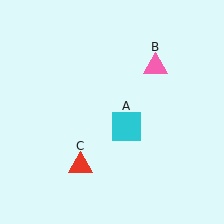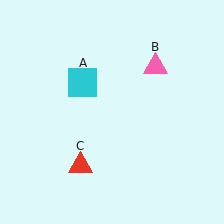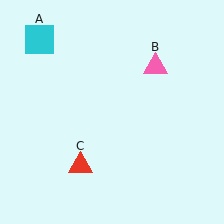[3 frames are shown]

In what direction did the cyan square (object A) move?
The cyan square (object A) moved up and to the left.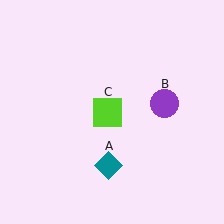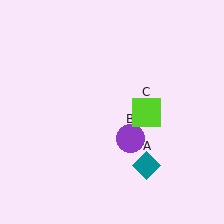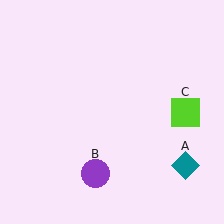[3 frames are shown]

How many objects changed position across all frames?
3 objects changed position: teal diamond (object A), purple circle (object B), lime square (object C).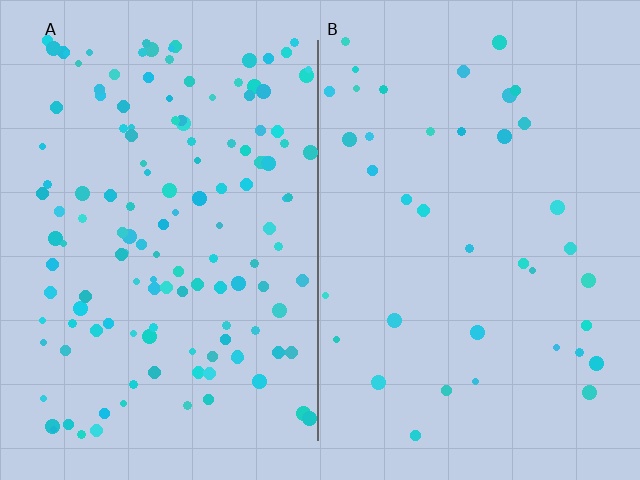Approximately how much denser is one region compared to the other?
Approximately 3.6× — region A over region B.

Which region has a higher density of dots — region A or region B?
A (the left).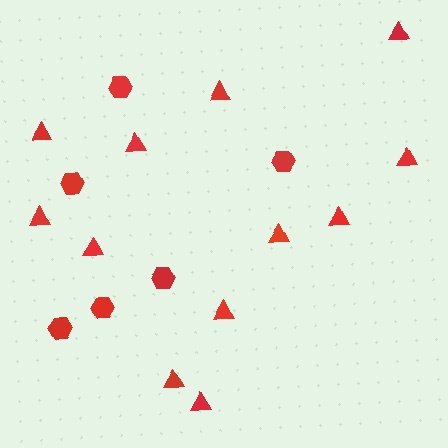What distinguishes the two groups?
There are 2 groups: one group of triangles (12) and one group of hexagons (6).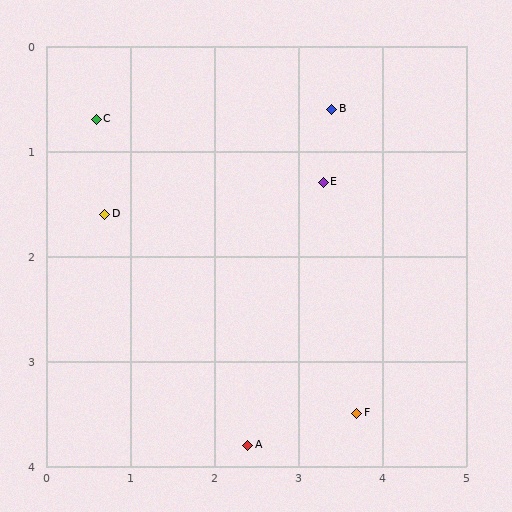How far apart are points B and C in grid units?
Points B and C are about 2.8 grid units apart.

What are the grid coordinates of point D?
Point D is at approximately (0.7, 1.6).